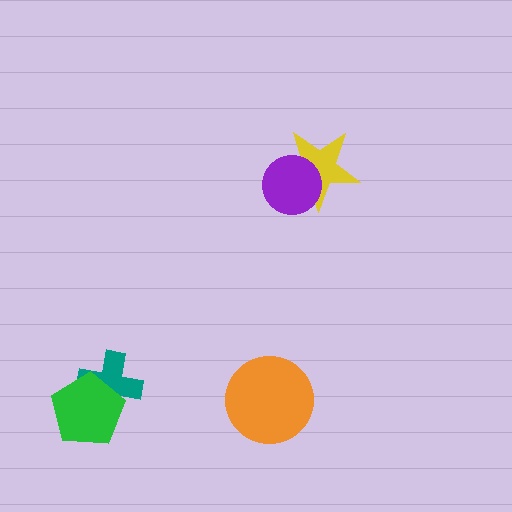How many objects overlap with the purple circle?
1 object overlaps with the purple circle.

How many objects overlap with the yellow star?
1 object overlaps with the yellow star.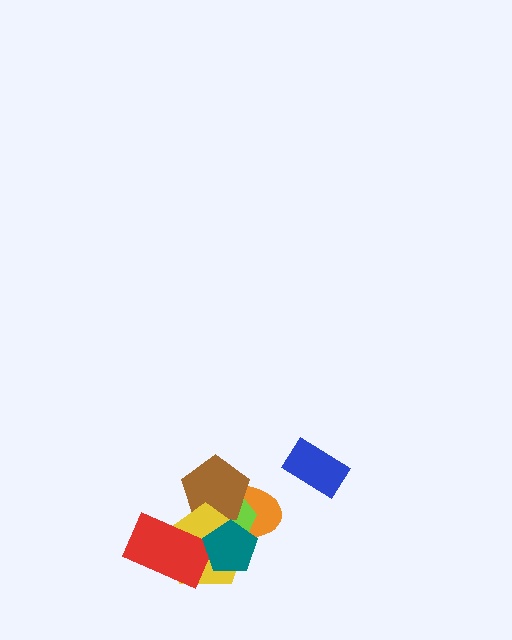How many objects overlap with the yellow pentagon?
5 objects overlap with the yellow pentagon.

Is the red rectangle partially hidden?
Yes, it is partially covered by another shape.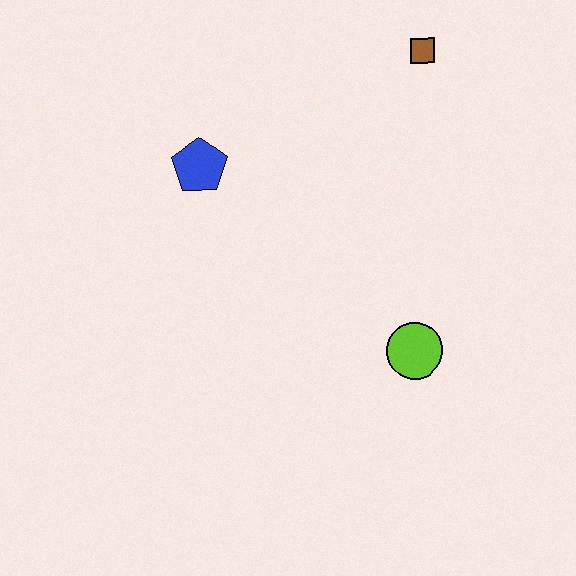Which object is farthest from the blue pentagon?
The lime circle is farthest from the blue pentagon.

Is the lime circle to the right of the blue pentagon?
Yes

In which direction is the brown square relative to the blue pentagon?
The brown square is to the right of the blue pentagon.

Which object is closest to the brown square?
The blue pentagon is closest to the brown square.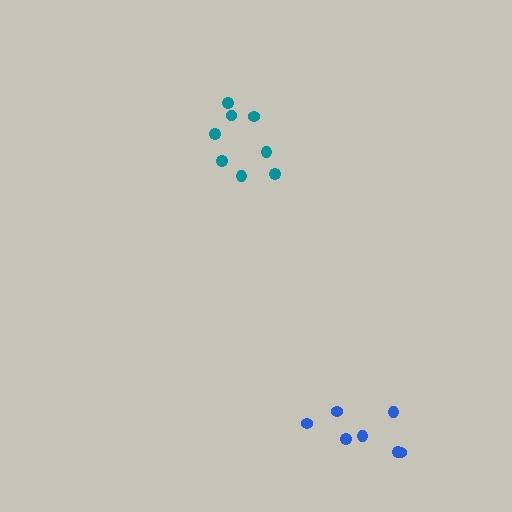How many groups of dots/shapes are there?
There are 2 groups.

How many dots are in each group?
Group 1: 8 dots, Group 2: 7 dots (15 total).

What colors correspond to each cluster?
The clusters are colored: teal, blue.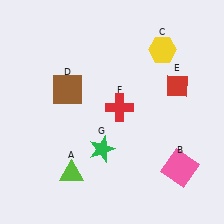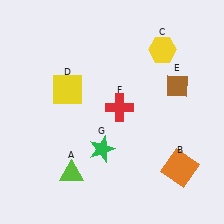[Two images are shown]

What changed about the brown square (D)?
In Image 1, D is brown. In Image 2, it changed to yellow.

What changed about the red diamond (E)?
In Image 1, E is red. In Image 2, it changed to brown.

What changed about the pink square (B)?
In Image 1, B is pink. In Image 2, it changed to orange.